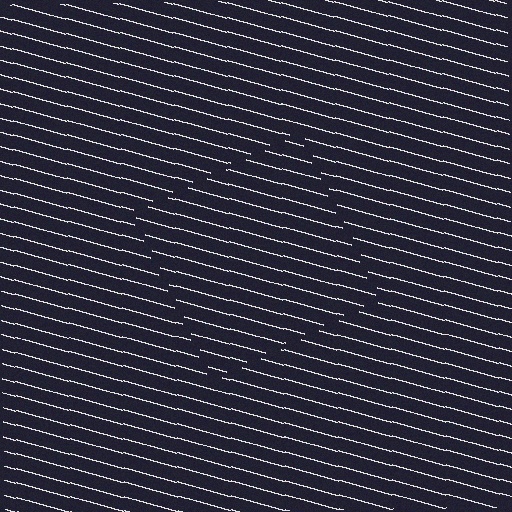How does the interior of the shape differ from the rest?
The interior of the shape contains the same grating, shifted by half a period — the contour is defined by the phase discontinuity where line-ends from the inner and outer gratings abut.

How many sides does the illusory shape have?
4 sides — the line-ends trace a square.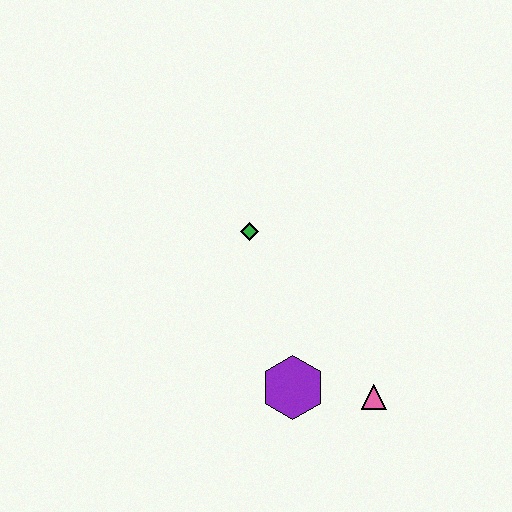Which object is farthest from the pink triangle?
The green diamond is farthest from the pink triangle.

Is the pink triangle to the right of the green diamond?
Yes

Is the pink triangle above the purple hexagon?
No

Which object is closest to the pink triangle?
The purple hexagon is closest to the pink triangle.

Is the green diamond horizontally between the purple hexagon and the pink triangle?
No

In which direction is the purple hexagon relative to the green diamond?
The purple hexagon is below the green diamond.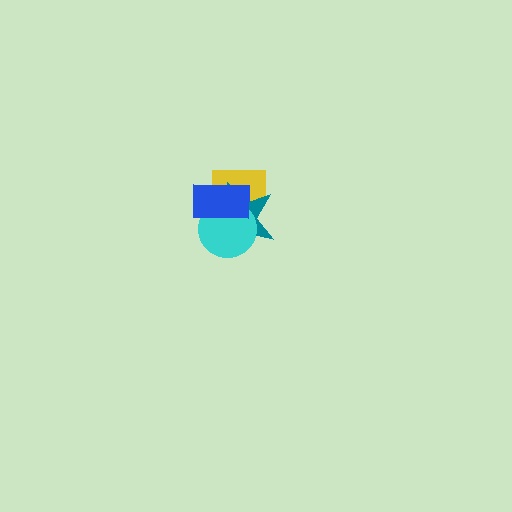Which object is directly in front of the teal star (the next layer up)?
The cyan circle is directly in front of the teal star.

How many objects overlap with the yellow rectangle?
3 objects overlap with the yellow rectangle.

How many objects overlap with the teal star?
3 objects overlap with the teal star.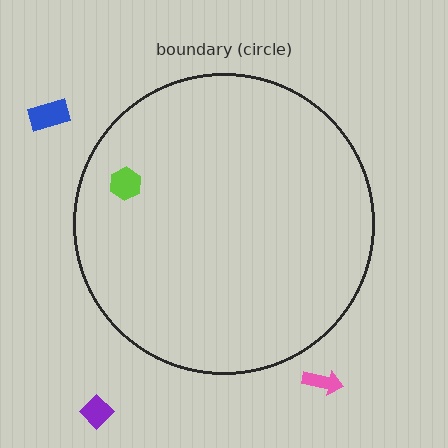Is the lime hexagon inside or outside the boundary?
Inside.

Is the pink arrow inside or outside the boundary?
Outside.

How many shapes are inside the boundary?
1 inside, 3 outside.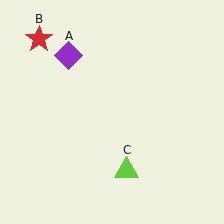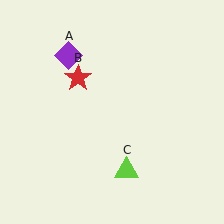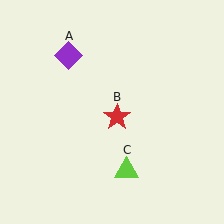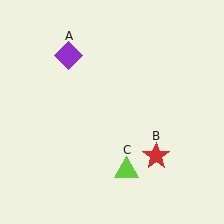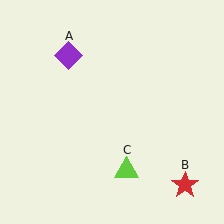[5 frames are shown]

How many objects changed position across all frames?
1 object changed position: red star (object B).